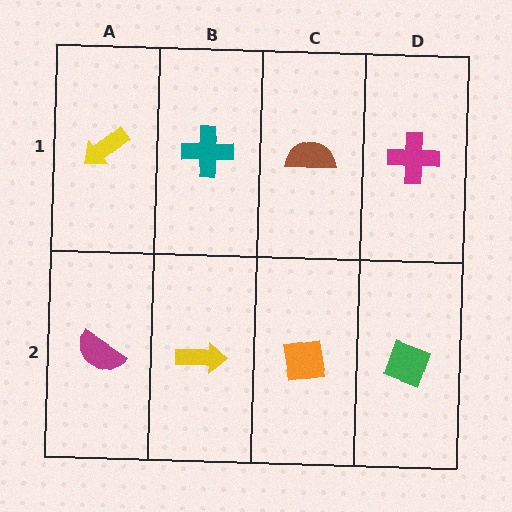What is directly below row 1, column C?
An orange square.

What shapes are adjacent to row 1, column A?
A magenta semicircle (row 2, column A), a teal cross (row 1, column B).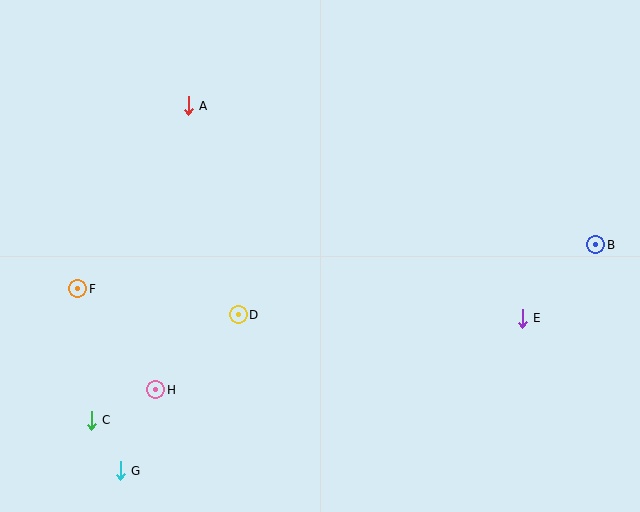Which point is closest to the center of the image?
Point D at (238, 315) is closest to the center.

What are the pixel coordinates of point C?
Point C is at (91, 420).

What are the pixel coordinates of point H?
Point H is at (156, 390).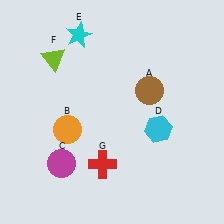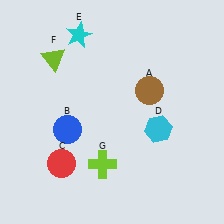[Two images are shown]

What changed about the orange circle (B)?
In Image 1, B is orange. In Image 2, it changed to blue.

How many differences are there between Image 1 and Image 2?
There are 3 differences between the two images.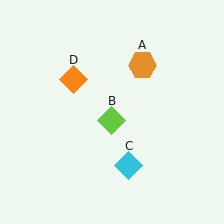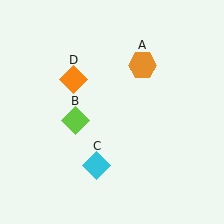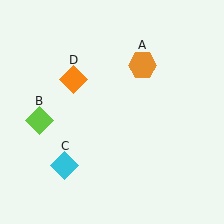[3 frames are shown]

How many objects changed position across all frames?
2 objects changed position: lime diamond (object B), cyan diamond (object C).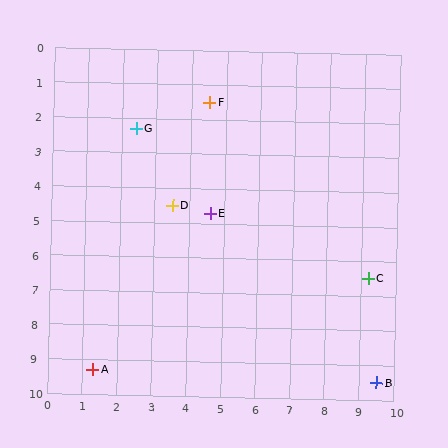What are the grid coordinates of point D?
Point D is at approximately (3.5, 4.5).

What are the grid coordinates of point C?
Point C is at approximately (9.2, 6.5).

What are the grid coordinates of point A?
Point A is at approximately (1.3, 9.3).